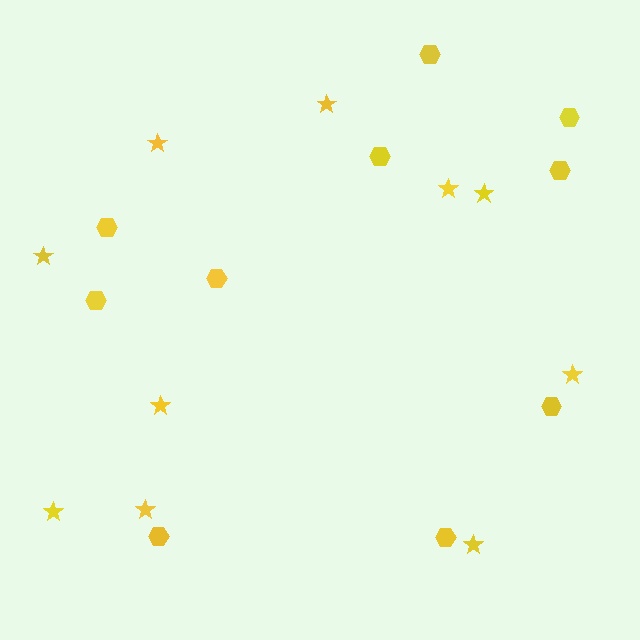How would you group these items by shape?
There are 2 groups: one group of stars (10) and one group of hexagons (10).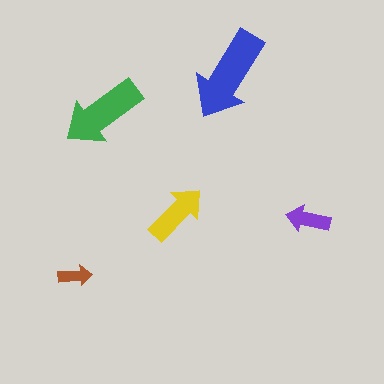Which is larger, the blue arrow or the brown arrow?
The blue one.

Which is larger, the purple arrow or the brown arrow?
The purple one.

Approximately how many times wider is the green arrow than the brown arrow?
About 2.5 times wider.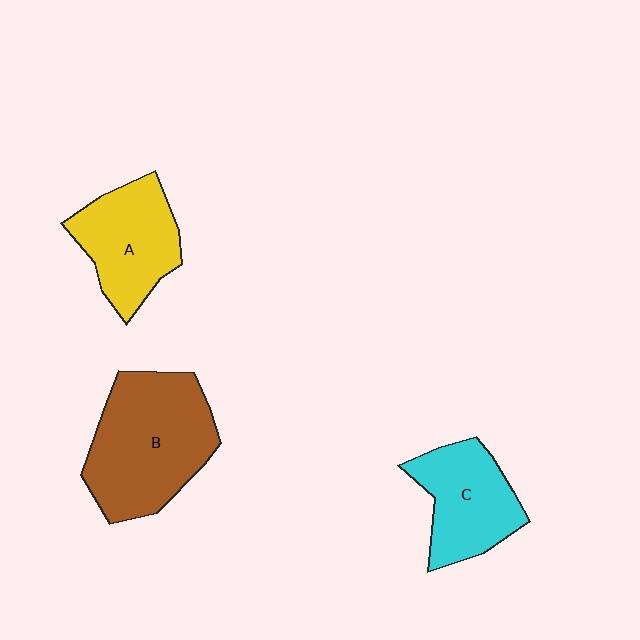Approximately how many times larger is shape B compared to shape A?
Approximately 1.5 times.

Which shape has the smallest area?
Shape C (cyan).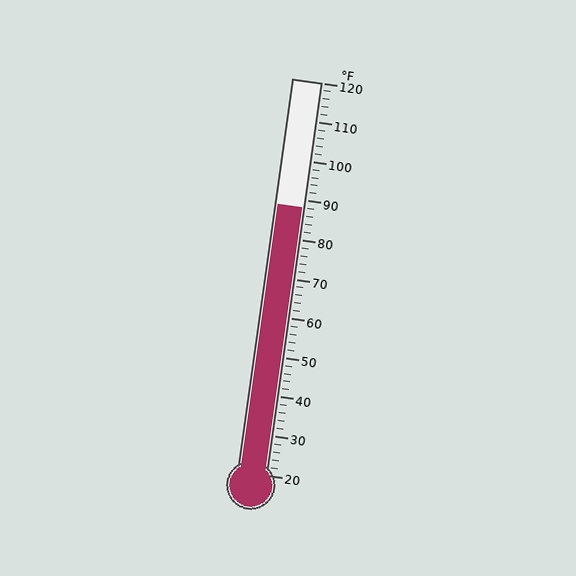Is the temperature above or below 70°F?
The temperature is above 70°F.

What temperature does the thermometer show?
The thermometer shows approximately 88°F.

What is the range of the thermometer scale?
The thermometer scale ranges from 20°F to 120°F.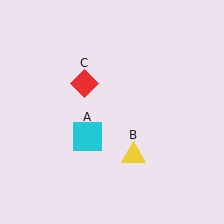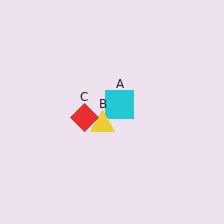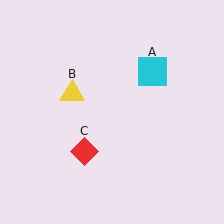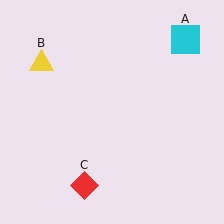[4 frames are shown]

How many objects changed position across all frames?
3 objects changed position: cyan square (object A), yellow triangle (object B), red diamond (object C).